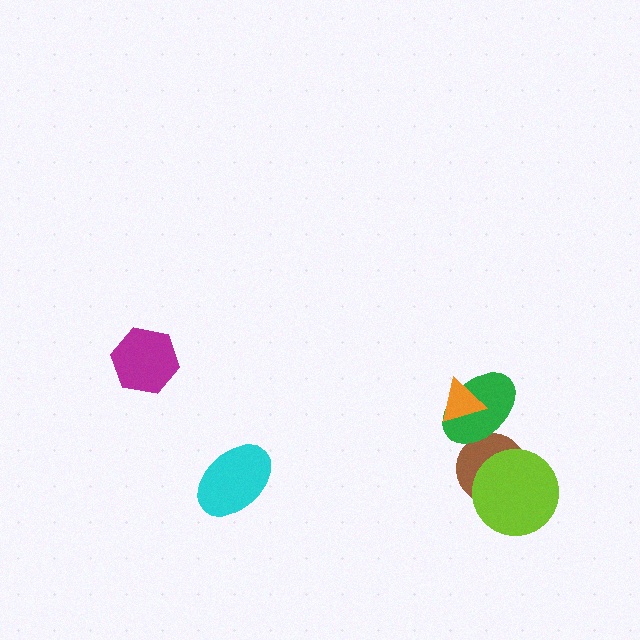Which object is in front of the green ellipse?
The orange triangle is in front of the green ellipse.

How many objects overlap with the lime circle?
1 object overlaps with the lime circle.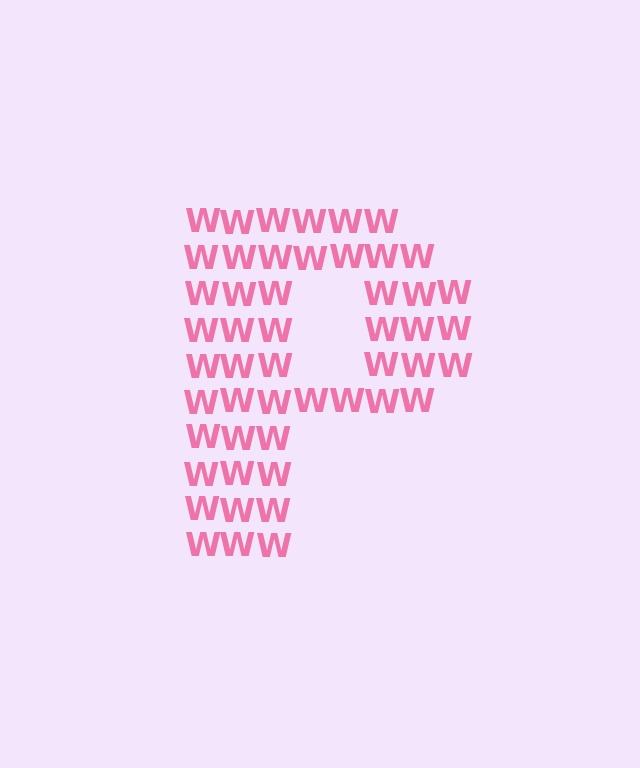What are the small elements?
The small elements are letter W's.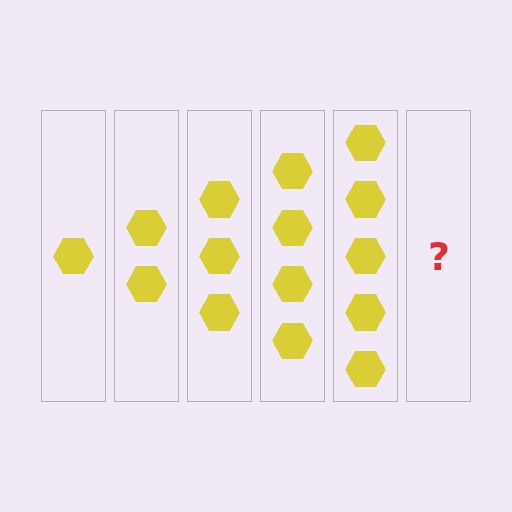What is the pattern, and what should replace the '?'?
The pattern is that each step adds one more hexagon. The '?' should be 6 hexagons.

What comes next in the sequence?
The next element should be 6 hexagons.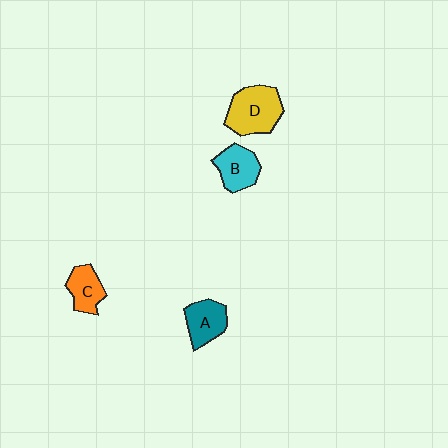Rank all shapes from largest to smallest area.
From largest to smallest: D (yellow), B (cyan), A (teal), C (orange).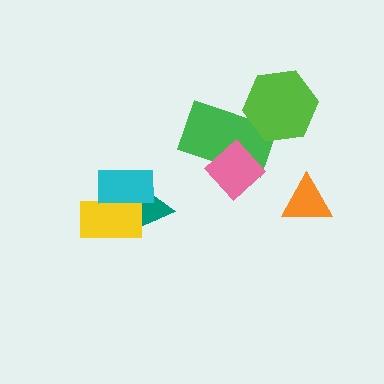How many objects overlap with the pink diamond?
1 object overlaps with the pink diamond.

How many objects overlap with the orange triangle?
0 objects overlap with the orange triangle.